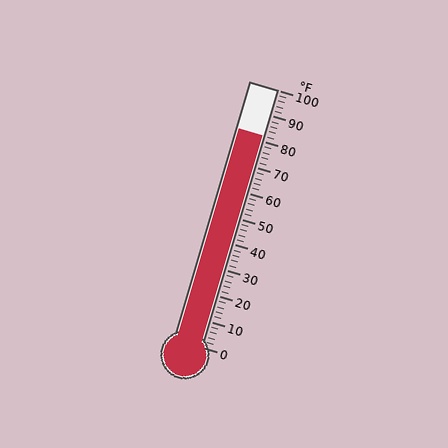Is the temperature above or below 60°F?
The temperature is above 60°F.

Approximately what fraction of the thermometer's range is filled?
The thermometer is filled to approximately 80% of its range.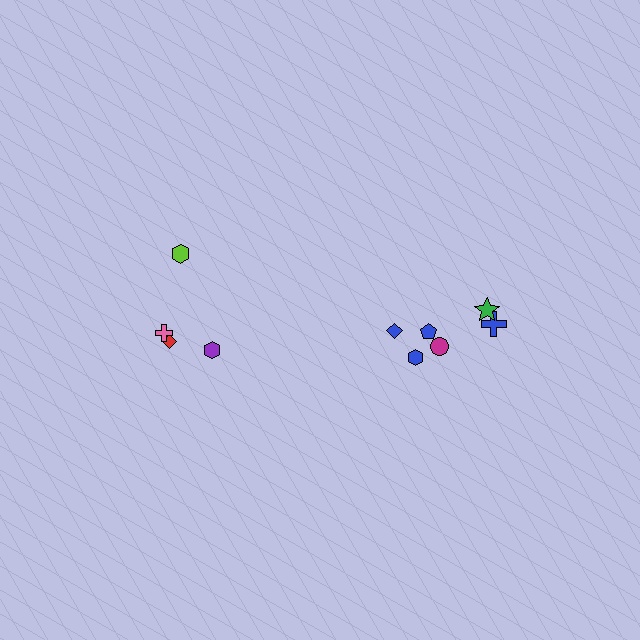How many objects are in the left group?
There are 4 objects.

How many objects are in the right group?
There are 6 objects.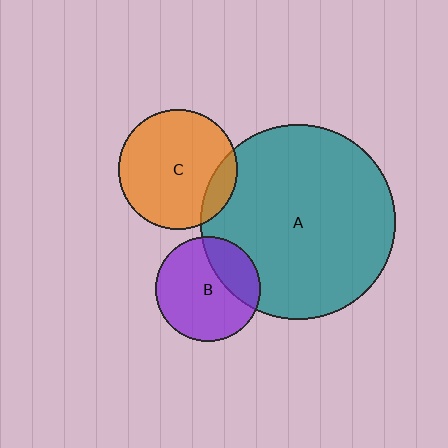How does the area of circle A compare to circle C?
Approximately 2.7 times.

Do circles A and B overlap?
Yes.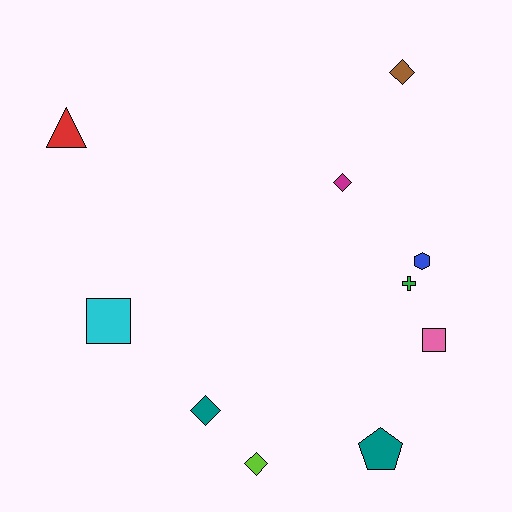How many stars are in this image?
There are no stars.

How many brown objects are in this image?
There is 1 brown object.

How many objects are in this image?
There are 10 objects.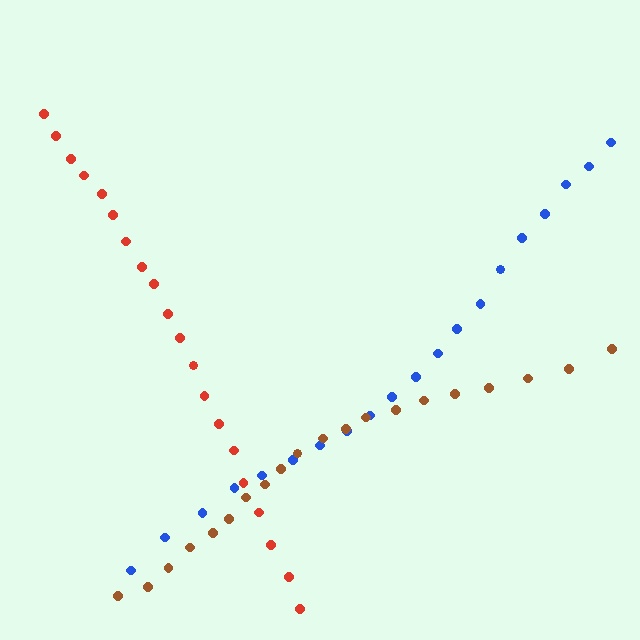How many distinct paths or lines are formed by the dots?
There are 3 distinct paths.